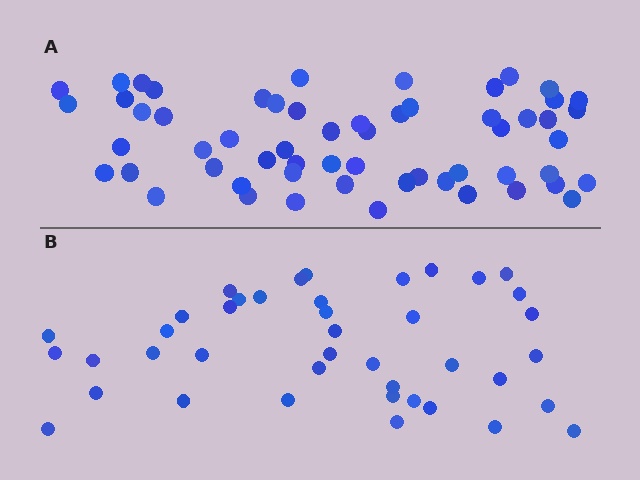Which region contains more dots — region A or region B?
Region A (the top region) has more dots.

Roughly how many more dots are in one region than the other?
Region A has approximately 15 more dots than region B.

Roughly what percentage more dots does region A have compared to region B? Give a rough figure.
About 40% more.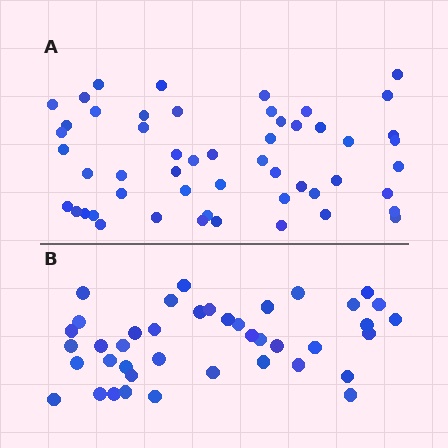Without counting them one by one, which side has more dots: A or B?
Region A (the top region) has more dots.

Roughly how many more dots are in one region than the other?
Region A has roughly 12 or so more dots than region B.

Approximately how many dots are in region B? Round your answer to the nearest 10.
About 40 dots. (The exact count is 41, which rounds to 40.)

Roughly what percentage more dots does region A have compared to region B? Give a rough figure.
About 30% more.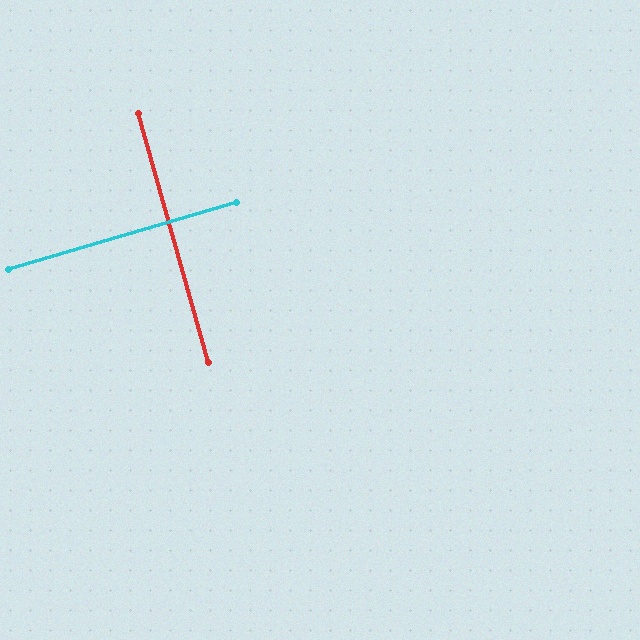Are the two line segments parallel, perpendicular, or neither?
Perpendicular — they meet at approximately 89°.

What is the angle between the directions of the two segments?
Approximately 89 degrees.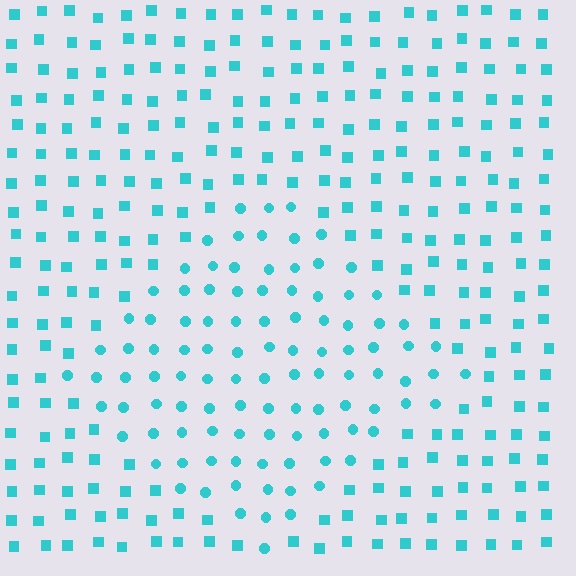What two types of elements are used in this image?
The image uses circles inside the diamond region and squares outside it.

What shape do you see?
I see a diamond.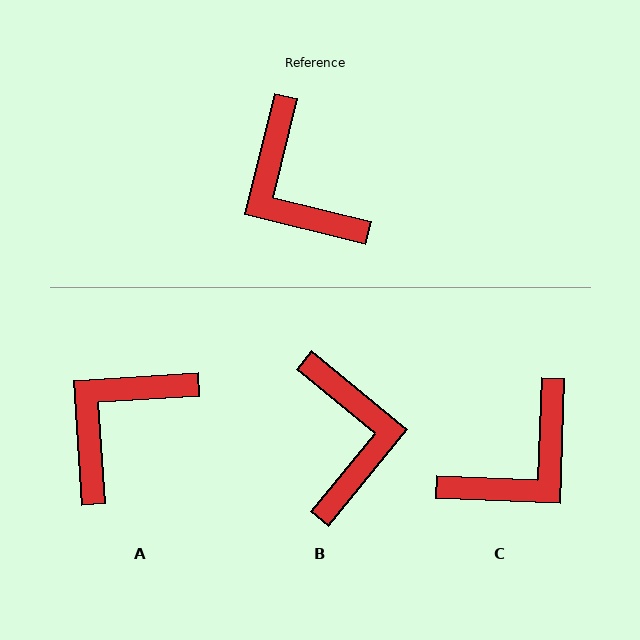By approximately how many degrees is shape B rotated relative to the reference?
Approximately 155 degrees counter-clockwise.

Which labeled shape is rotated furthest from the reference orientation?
B, about 155 degrees away.